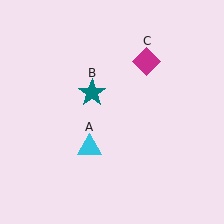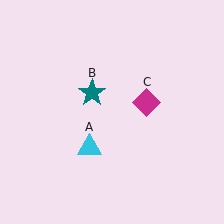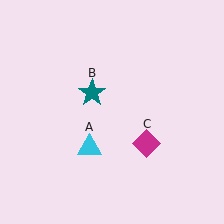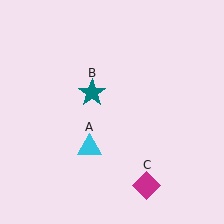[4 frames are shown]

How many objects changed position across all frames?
1 object changed position: magenta diamond (object C).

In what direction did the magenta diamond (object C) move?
The magenta diamond (object C) moved down.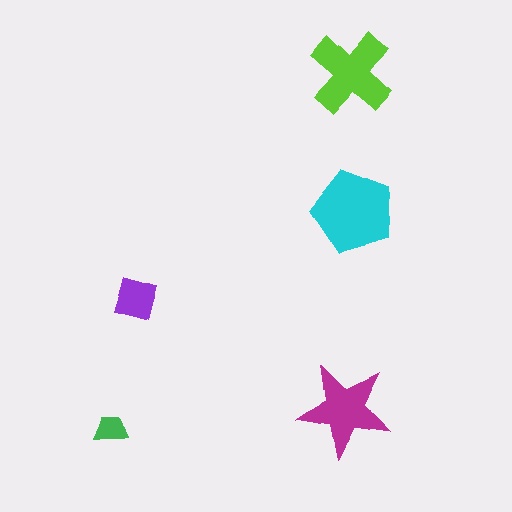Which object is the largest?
The cyan pentagon.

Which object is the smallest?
The green trapezoid.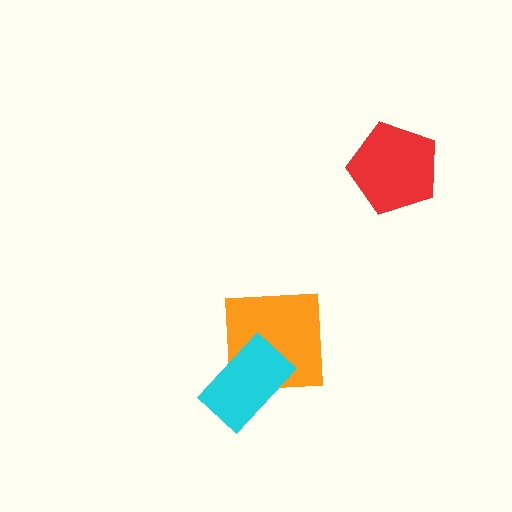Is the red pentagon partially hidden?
No, no other shape covers it.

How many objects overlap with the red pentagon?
0 objects overlap with the red pentagon.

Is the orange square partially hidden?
Yes, it is partially covered by another shape.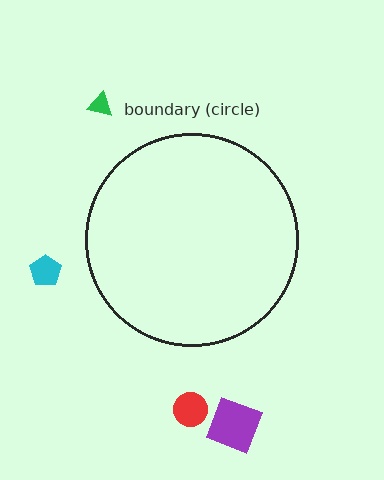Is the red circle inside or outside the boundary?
Outside.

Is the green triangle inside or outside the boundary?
Outside.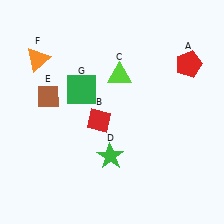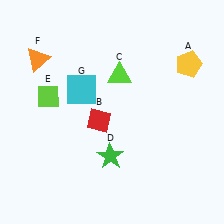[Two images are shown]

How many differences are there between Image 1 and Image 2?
There are 3 differences between the two images.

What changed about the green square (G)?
In Image 1, G is green. In Image 2, it changed to cyan.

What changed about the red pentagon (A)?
In Image 1, A is red. In Image 2, it changed to yellow.